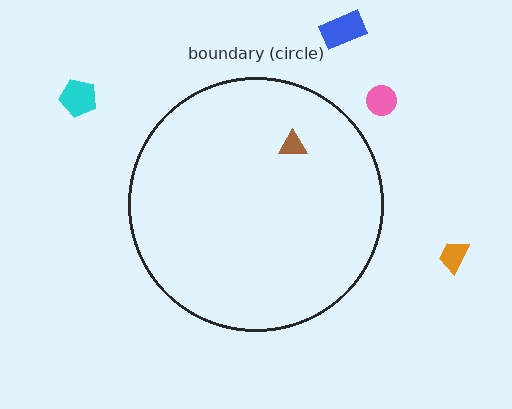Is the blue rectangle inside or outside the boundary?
Outside.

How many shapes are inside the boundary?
1 inside, 4 outside.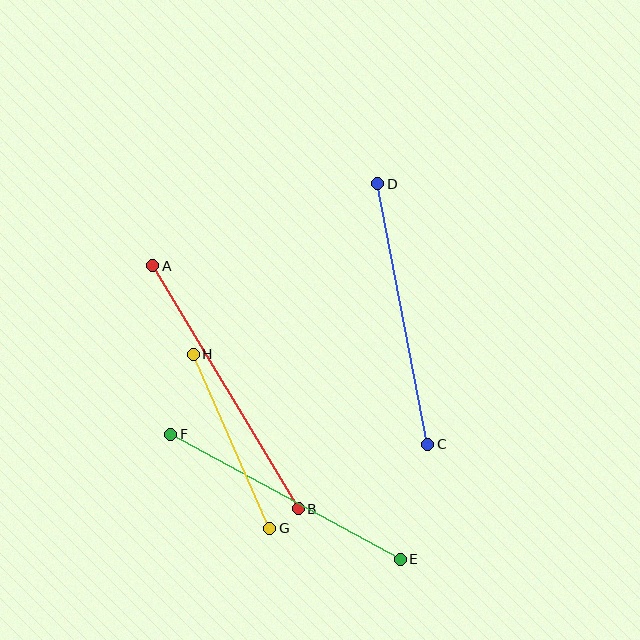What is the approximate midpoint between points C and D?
The midpoint is at approximately (403, 314) pixels.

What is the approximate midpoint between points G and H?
The midpoint is at approximately (231, 441) pixels.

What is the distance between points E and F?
The distance is approximately 262 pixels.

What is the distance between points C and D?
The distance is approximately 265 pixels.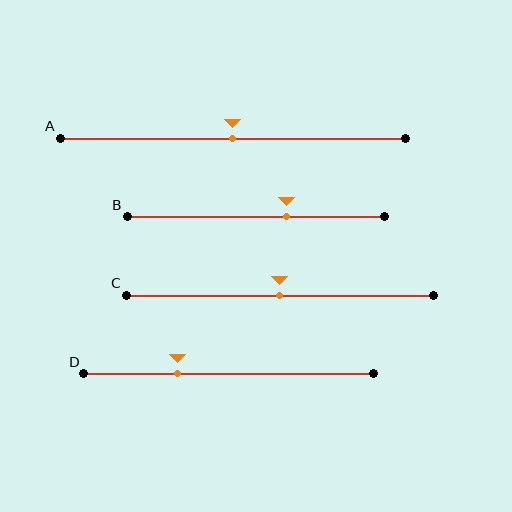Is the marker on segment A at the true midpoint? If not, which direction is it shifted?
Yes, the marker on segment A is at the true midpoint.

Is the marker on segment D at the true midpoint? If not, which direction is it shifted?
No, the marker on segment D is shifted to the left by about 18% of the segment length.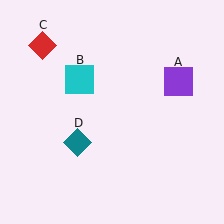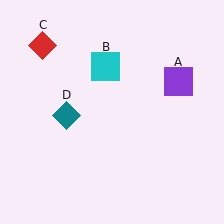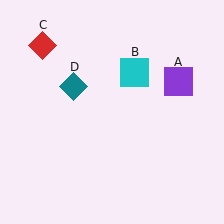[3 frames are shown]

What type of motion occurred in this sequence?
The cyan square (object B), teal diamond (object D) rotated clockwise around the center of the scene.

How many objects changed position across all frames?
2 objects changed position: cyan square (object B), teal diamond (object D).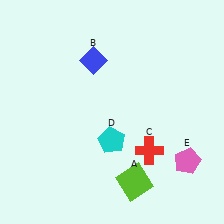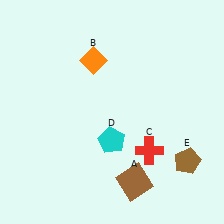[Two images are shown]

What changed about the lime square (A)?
In Image 1, A is lime. In Image 2, it changed to brown.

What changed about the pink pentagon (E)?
In Image 1, E is pink. In Image 2, it changed to brown.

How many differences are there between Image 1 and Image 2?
There are 3 differences between the two images.